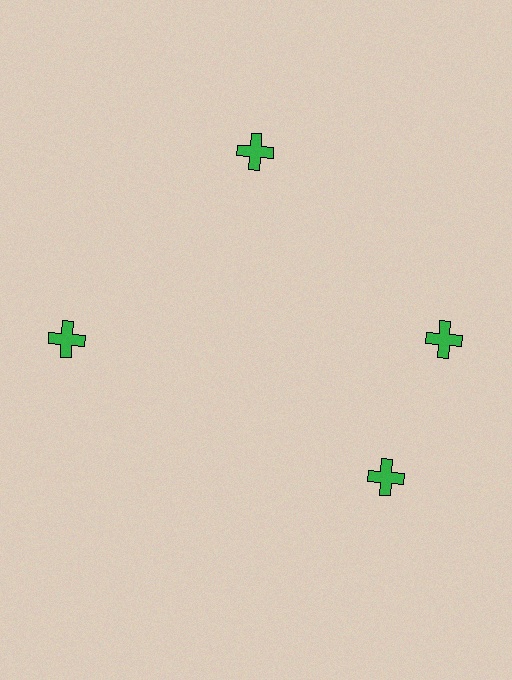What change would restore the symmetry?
The symmetry would be restored by rotating it back into even spacing with its neighbors so that all 4 crosses sit at equal angles and equal distance from the center.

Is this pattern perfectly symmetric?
No. The 4 green crosses are arranged in a ring, but one element near the 6 o'clock position is rotated out of alignment along the ring, breaking the 4-fold rotational symmetry.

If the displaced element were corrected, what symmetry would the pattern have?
It would have 4-fold rotational symmetry — the pattern would map onto itself every 90 degrees.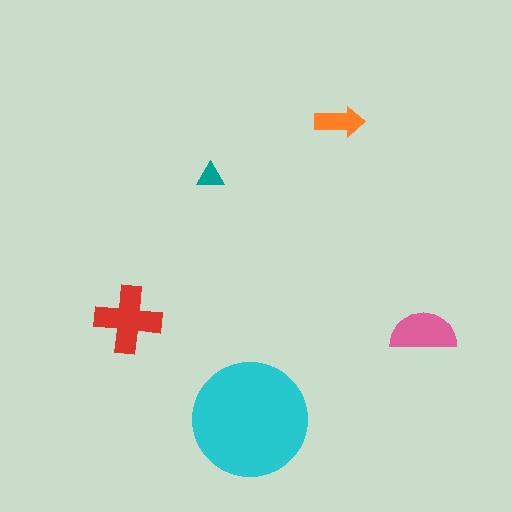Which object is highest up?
The orange arrow is topmost.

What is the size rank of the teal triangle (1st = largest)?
5th.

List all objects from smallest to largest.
The teal triangle, the orange arrow, the pink semicircle, the red cross, the cyan circle.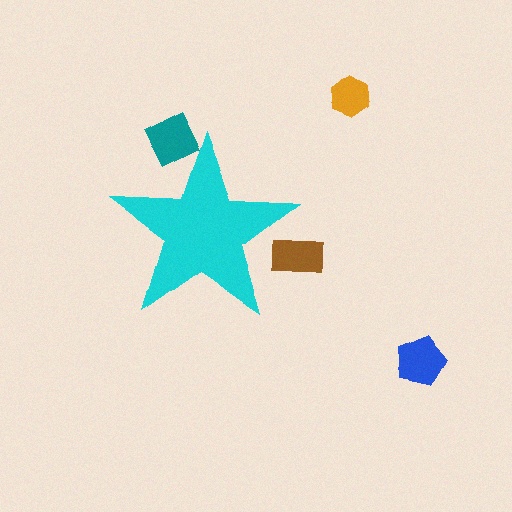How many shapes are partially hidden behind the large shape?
2 shapes are partially hidden.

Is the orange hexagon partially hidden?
No, the orange hexagon is fully visible.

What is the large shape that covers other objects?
A cyan star.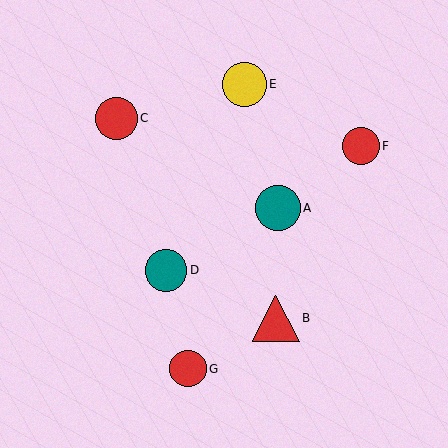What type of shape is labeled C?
Shape C is a red circle.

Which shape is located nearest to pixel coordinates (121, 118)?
The red circle (labeled C) at (116, 118) is nearest to that location.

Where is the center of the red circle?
The center of the red circle is at (116, 118).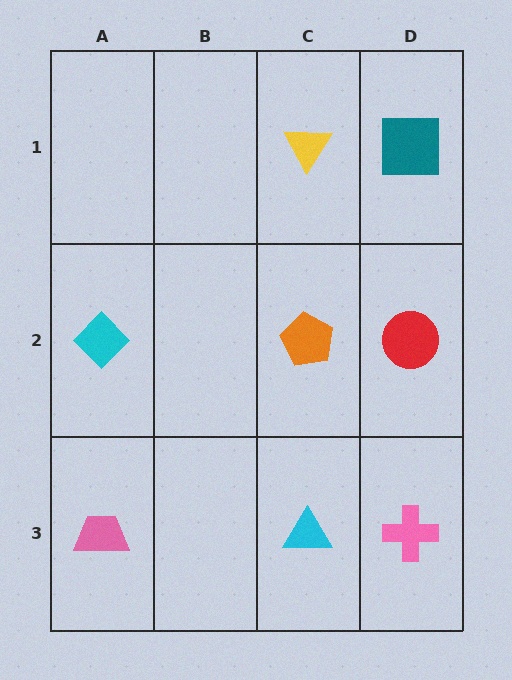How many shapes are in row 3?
3 shapes.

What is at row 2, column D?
A red circle.